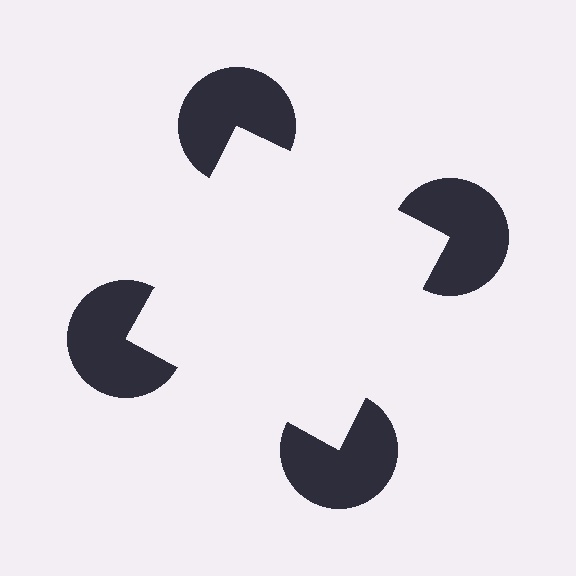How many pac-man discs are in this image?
There are 4 — one at each vertex of the illusory square.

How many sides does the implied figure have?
4 sides.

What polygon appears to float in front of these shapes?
An illusory square — its edges are inferred from the aligned wedge cuts in the pac-man discs, not physically drawn.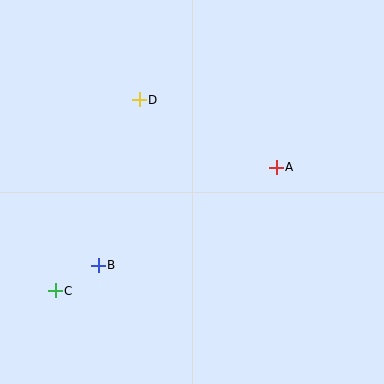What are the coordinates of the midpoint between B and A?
The midpoint between B and A is at (187, 216).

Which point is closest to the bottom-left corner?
Point C is closest to the bottom-left corner.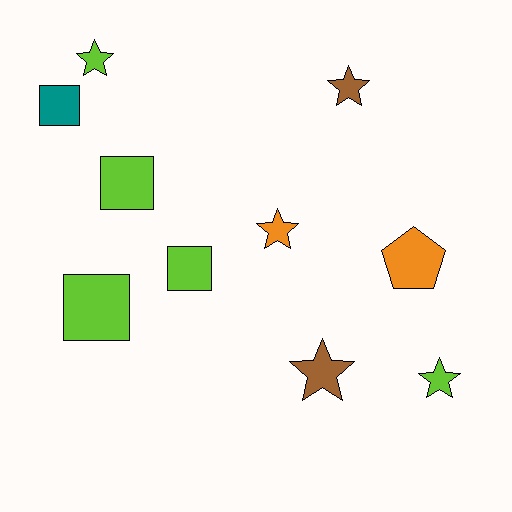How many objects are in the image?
There are 10 objects.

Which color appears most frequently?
Lime, with 5 objects.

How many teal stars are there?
There are no teal stars.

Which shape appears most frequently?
Star, with 5 objects.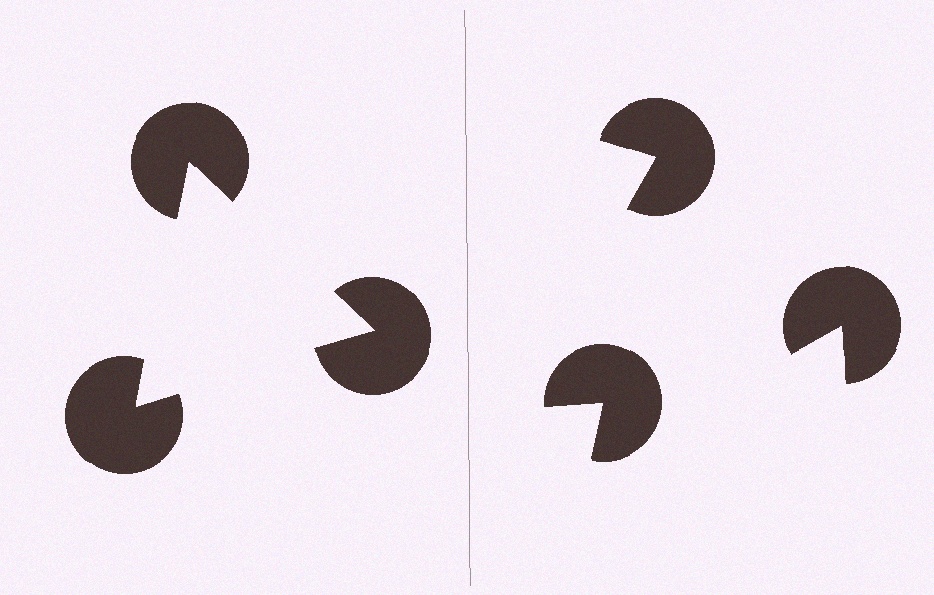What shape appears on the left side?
An illusory triangle.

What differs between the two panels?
The pac-man discs are positioned identically on both sides; only the wedge orientations differ. On the left they align to a triangle; on the right they are misaligned.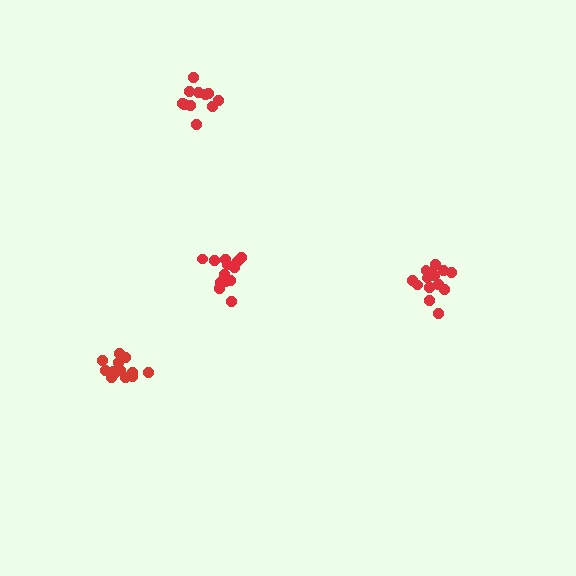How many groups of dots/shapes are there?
There are 4 groups.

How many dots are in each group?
Group 1: 14 dots, Group 2: 11 dots, Group 3: 14 dots, Group 4: 14 dots (53 total).